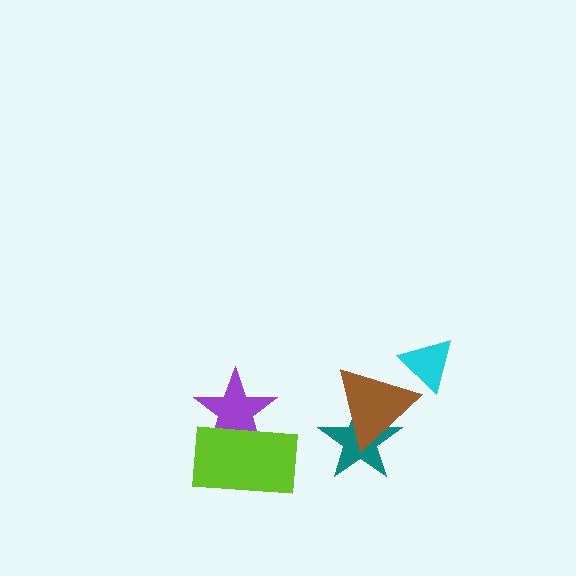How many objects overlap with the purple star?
1 object overlaps with the purple star.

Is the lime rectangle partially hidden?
No, no other shape covers it.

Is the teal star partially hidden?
Yes, it is partially covered by another shape.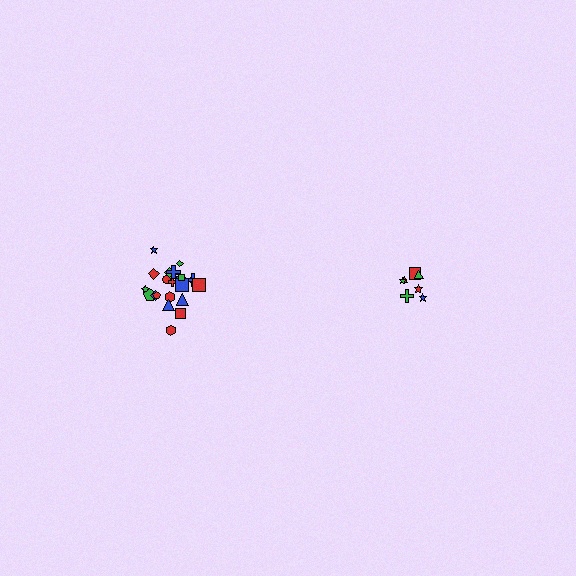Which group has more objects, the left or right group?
The left group.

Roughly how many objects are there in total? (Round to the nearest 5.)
Roughly 30 objects in total.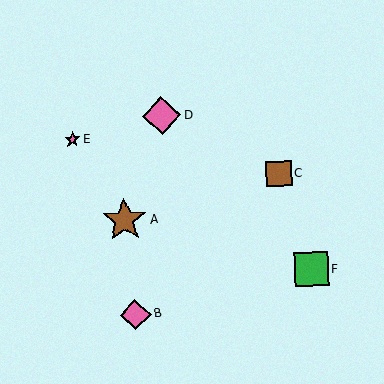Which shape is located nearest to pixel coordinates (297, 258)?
The green square (labeled F) at (312, 269) is nearest to that location.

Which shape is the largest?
The brown star (labeled A) is the largest.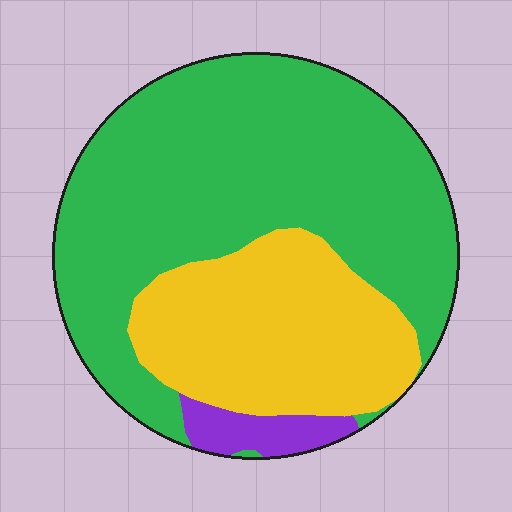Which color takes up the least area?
Purple, at roughly 5%.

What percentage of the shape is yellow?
Yellow covers roughly 30% of the shape.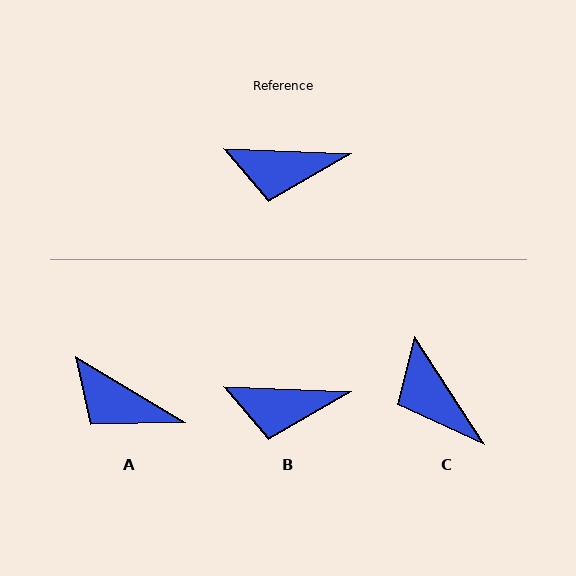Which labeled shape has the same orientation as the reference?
B.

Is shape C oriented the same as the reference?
No, it is off by about 55 degrees.